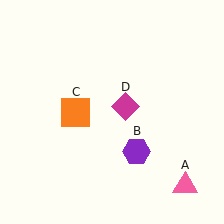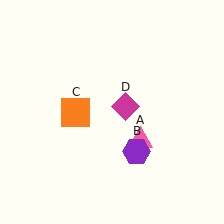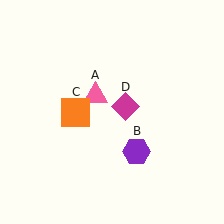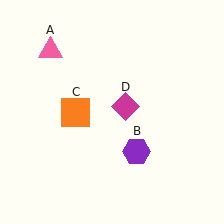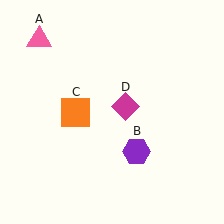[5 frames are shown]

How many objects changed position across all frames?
1 object changed position: pink triangle (object A).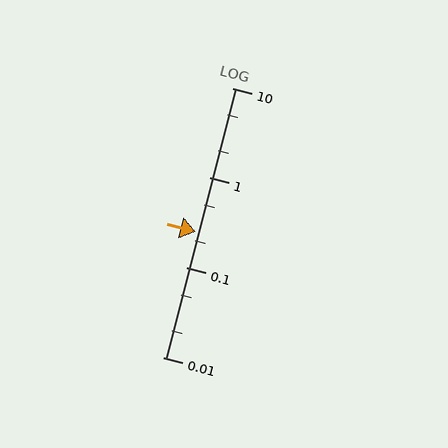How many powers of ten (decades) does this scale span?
The scale spans 3 decades, from 0.01 to 10.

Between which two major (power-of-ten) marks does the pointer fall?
The pointer is between 0.1 and 1.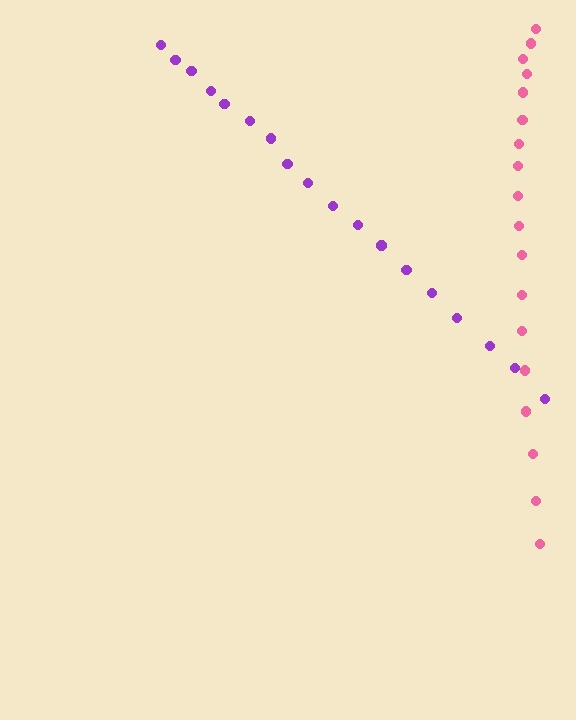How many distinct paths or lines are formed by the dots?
There are 2 distinct paths.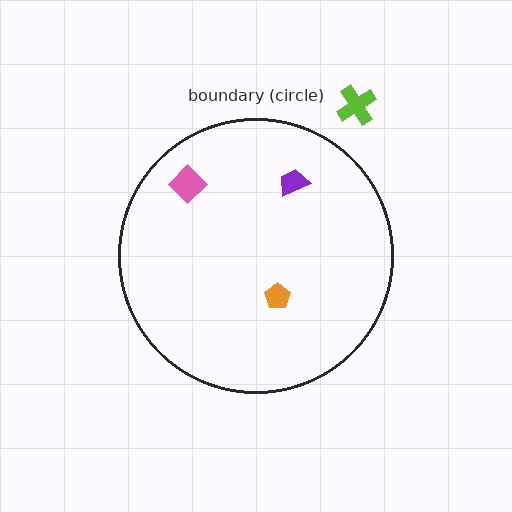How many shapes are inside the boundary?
3 inside, 1 outside.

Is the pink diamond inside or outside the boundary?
Inside.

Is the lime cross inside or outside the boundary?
Outside.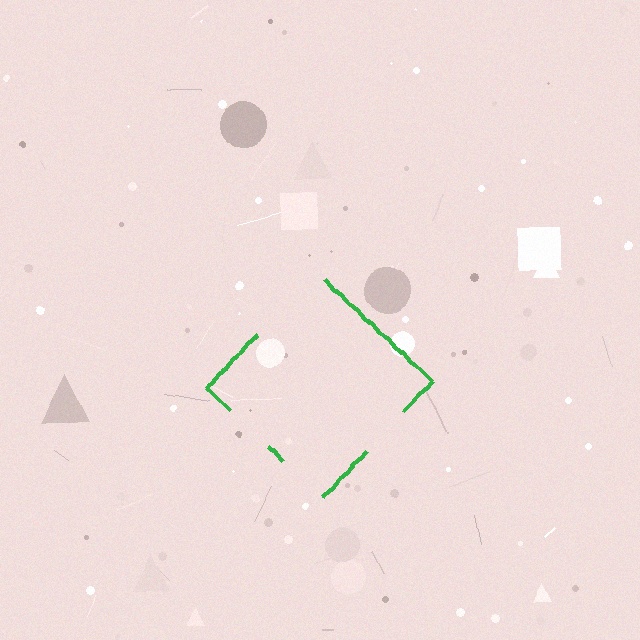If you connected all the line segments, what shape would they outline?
They would outline a diamond.